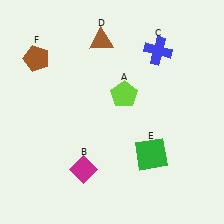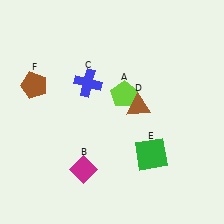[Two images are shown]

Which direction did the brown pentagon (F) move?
The brown pentagon (F) moved down.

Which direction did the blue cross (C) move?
The blue cross (C) moved left.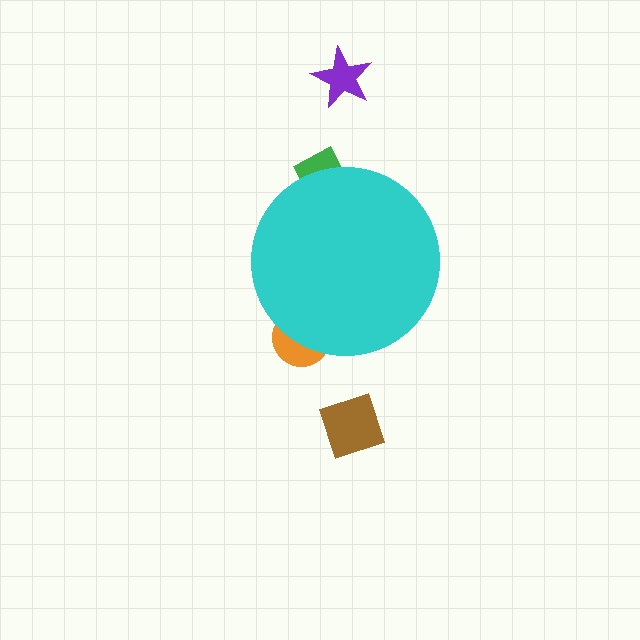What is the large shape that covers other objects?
A cyan circle.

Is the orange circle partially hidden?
Yes, the orange circle is partially hidden behind the cyan circle.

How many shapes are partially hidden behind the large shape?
2 shapes are partially hidden.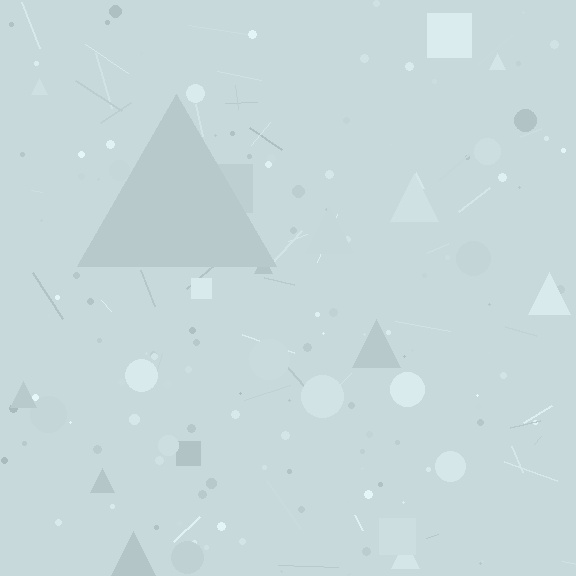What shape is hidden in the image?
A triangle is hidden in the image.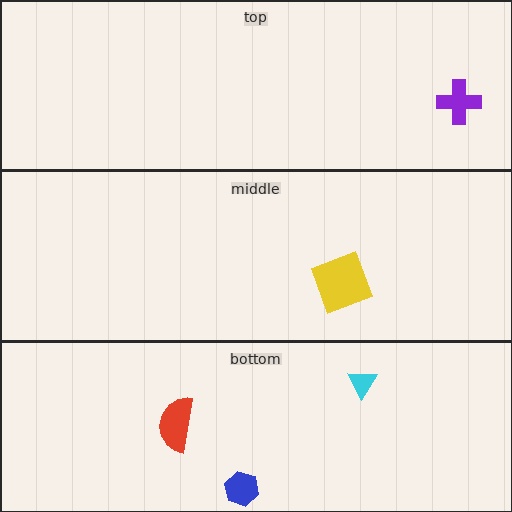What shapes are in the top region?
The purple cross.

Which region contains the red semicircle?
The bottom region.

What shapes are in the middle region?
The yellow square.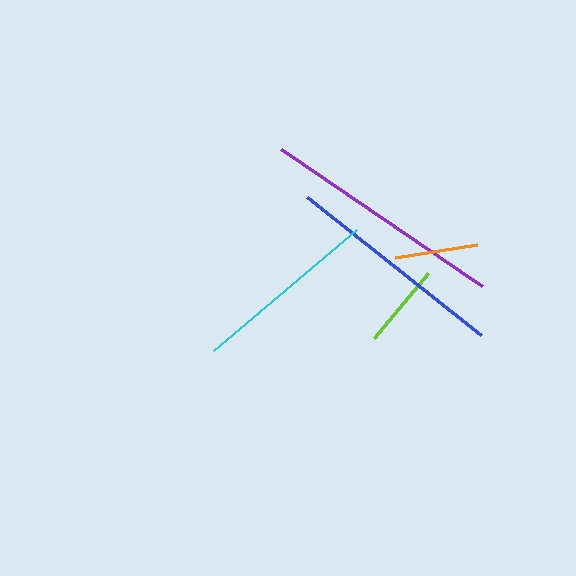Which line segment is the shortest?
The orange line is the shortest at approximately 83 pixels.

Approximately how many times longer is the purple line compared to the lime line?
The purple line is approximately 2.8 times the length of the lime line.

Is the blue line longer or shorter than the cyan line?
The blue line is longer than the cyan line.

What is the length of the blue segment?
The blue segment is approximately 221 pixels long.